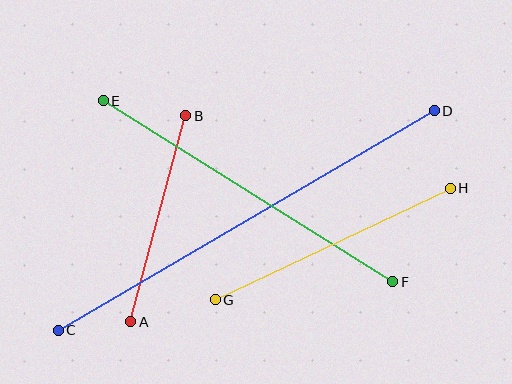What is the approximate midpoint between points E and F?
The midpoint is at approximately (248, 191) pixels.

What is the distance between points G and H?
The distance is approximately 260 pixels.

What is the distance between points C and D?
The distance is approximately 435 pixels.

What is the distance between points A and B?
The distance is approximately 213 pixels.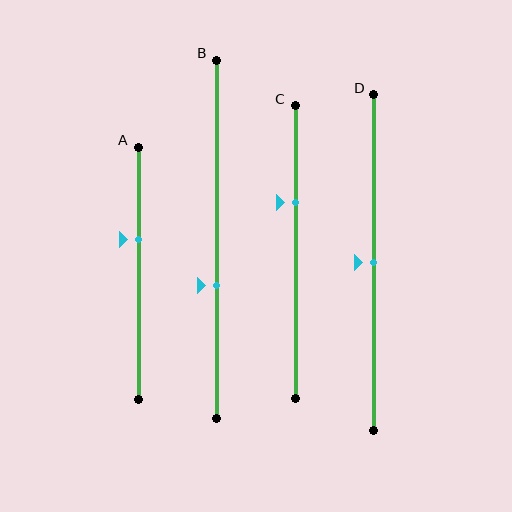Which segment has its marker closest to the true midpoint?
Segment D has its marker closest to the true midpoint.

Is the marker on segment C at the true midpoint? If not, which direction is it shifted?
No, the marker on segment C is shifted upward by about 17% of the segment length.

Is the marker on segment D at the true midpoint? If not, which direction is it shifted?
Yes, the marker on segment D is at the true midpoint.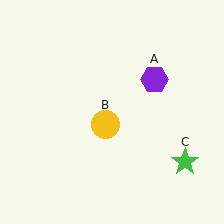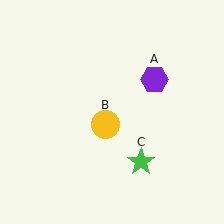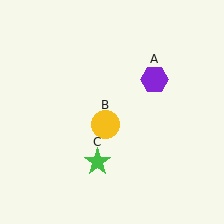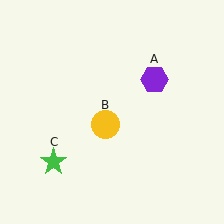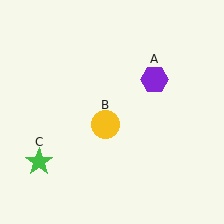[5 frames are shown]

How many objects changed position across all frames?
1 object changed position: green star (object C).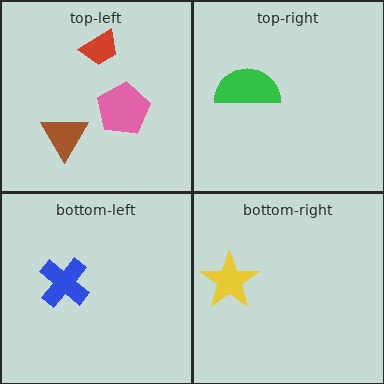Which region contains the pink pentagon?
The top-left region.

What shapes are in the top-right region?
The green semicircle.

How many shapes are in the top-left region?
3.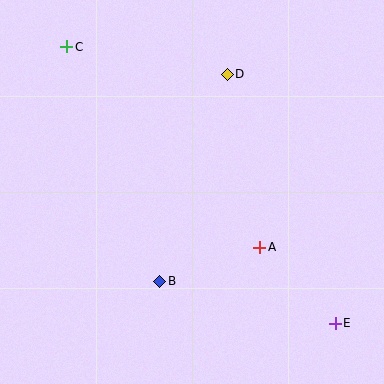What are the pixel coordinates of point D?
Point D is at (227, 74).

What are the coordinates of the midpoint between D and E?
The midpoint between D and E is at (281, 199).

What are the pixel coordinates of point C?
Point C is at (67, 47).